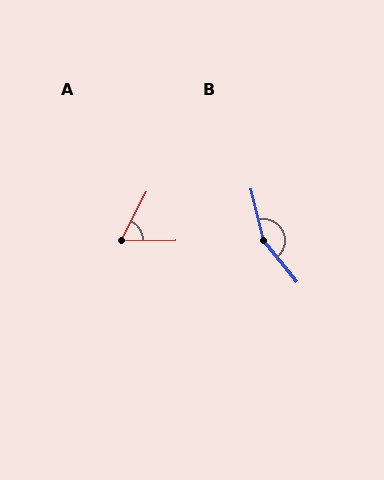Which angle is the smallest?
A, at approximately 62 degrees.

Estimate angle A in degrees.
Approximately 62 degrees.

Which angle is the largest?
B, at approximately 155 degrees.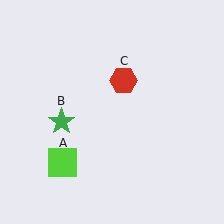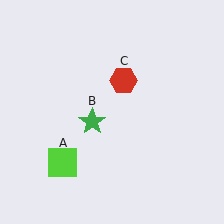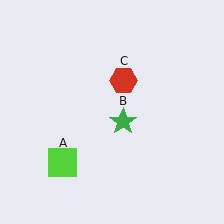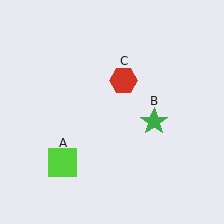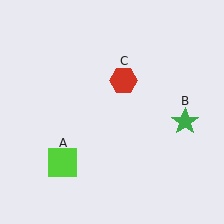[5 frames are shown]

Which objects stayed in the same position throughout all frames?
Lime square (object A) and red hexagon (object C) remained stationary.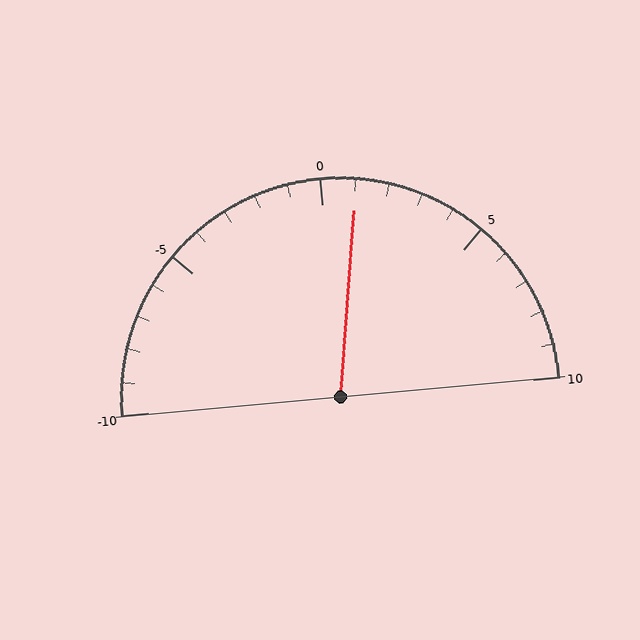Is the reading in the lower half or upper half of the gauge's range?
The reading is in the upper half of the range (-10 to 10).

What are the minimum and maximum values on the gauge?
The gauge ranges from -10 to 10.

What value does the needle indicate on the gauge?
The needle indicates approximately 1.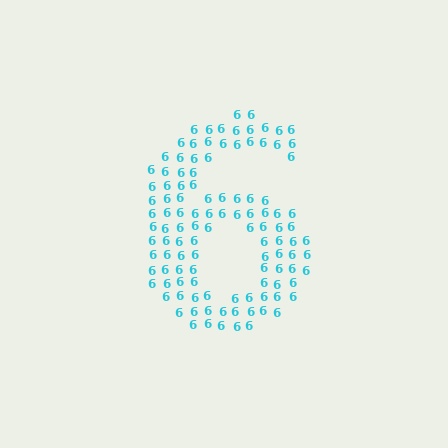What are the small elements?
The small elements are digit 6's.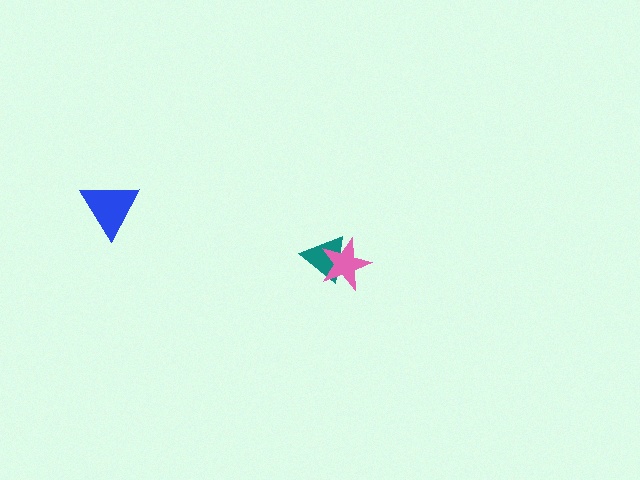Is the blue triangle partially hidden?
No, no other shape covers it.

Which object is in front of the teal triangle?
The pink star is in front of the teal triangle.